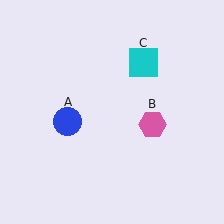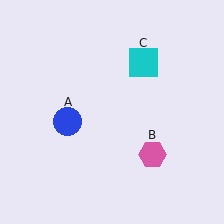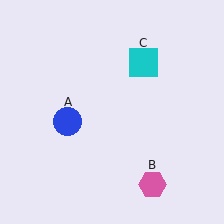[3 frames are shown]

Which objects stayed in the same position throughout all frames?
Blue circle (object A) and cyan square (object C) remained stationary.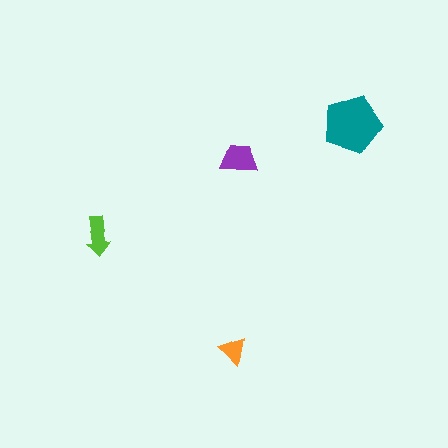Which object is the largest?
The teal pentagon.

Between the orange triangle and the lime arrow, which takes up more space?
The lime arrow.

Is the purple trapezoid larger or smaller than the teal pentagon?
Smaller.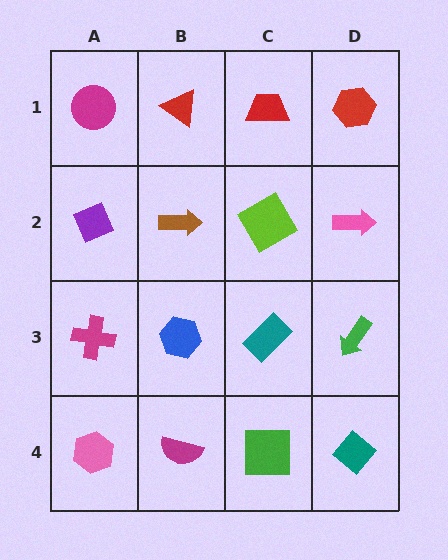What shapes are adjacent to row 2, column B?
A red triangle (row 1, column B), a blue hexagon (row 3, column B), a purple diamond (row 2, column A), a lime square (row 2, column C).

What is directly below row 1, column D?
A pink arrow.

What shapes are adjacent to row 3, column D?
A pink arrow (row 2, column D), a teal diamond (row 4, column D), a teal rectangle (row 3, column C).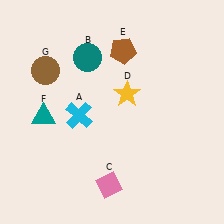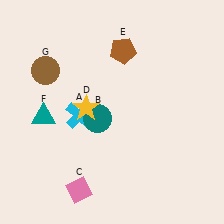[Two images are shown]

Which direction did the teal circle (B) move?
The teal circle (B) moved down.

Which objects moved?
The objects that moved are: the teal circle (B), the pink diamond (C), the yellow star (D).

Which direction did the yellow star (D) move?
The yellow star (D) moved left.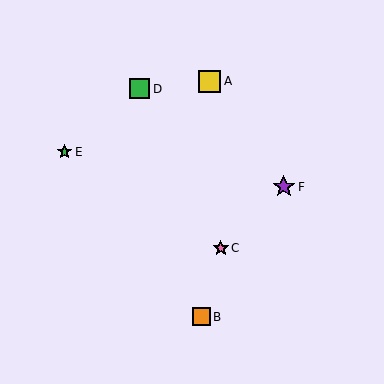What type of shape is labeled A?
Shape A is a yellow square.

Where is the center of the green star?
The center of the green star is at (64, 152).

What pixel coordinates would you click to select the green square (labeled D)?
Click at (139, 89) to select the green square D.